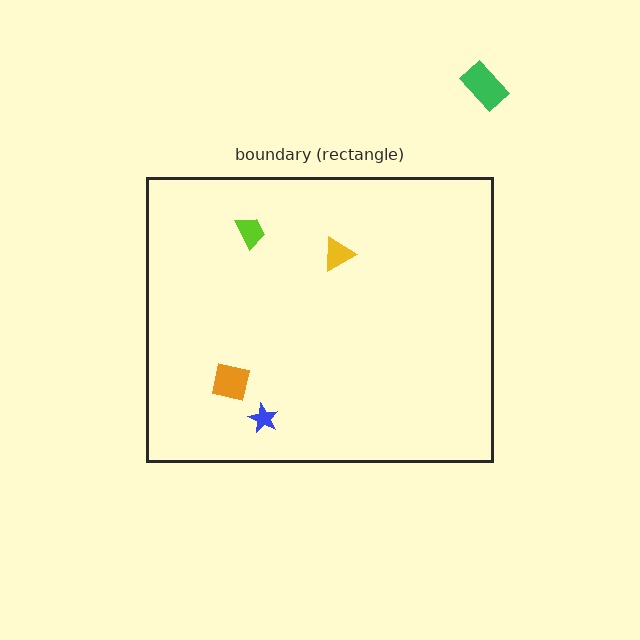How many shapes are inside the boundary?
4 inside, 1 outside.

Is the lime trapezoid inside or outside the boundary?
Inside.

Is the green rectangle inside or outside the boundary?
Outside.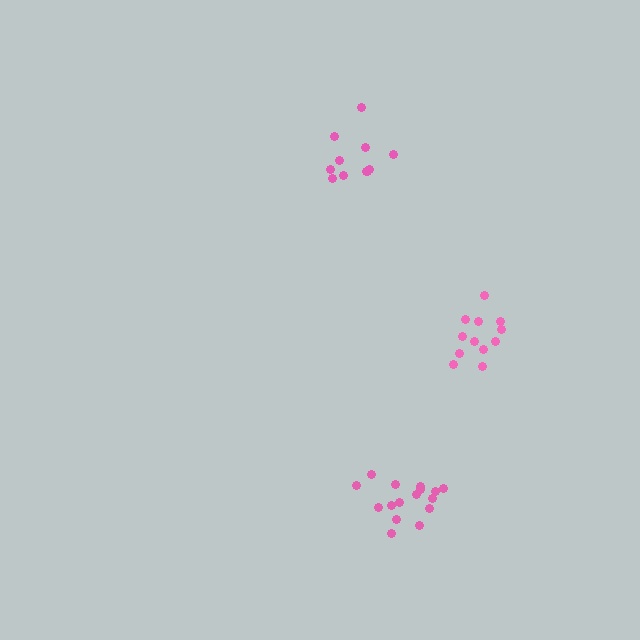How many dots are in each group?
Group 1: 11 dots, Group 2: 12 dots, Group 3: 16 dots (39 total).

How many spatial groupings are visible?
There are 3 spatial groupings.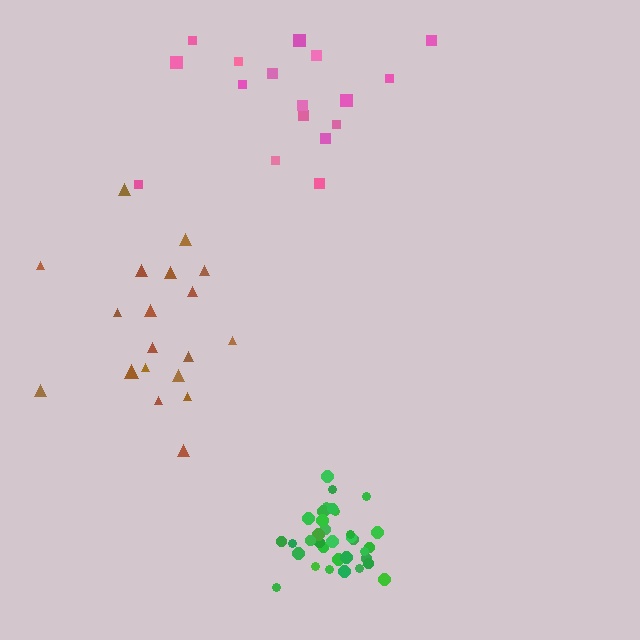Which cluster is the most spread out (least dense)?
Pink.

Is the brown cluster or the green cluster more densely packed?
Green.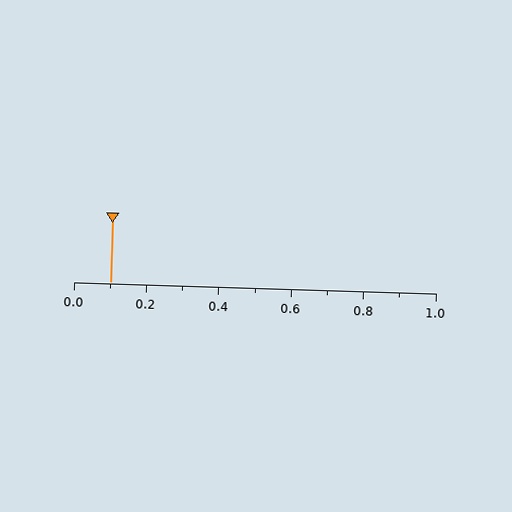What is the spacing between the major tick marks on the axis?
The major ticks are spaced 0.2 apart.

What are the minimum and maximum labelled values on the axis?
The axis runs from 0.0 to 1.0.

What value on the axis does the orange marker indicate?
The marker indicates approximately 0.1.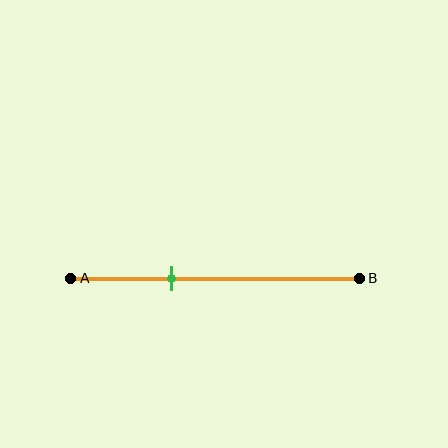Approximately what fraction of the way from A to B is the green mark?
The green mark is approximately 35% of the way from A to B.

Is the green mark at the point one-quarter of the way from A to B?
No, the mark is at about 35% from A, not at the 25% one-quarter point.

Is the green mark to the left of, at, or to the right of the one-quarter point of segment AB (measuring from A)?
The green mark is to the right of the one-quarter point of segment AB.